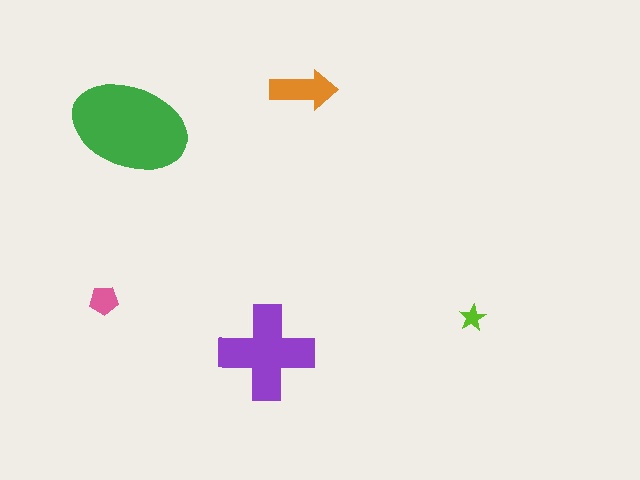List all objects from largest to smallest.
The green ellipse, the purple cross, the orange arrow, the pink pentagon, the lime star.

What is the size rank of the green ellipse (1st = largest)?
1st.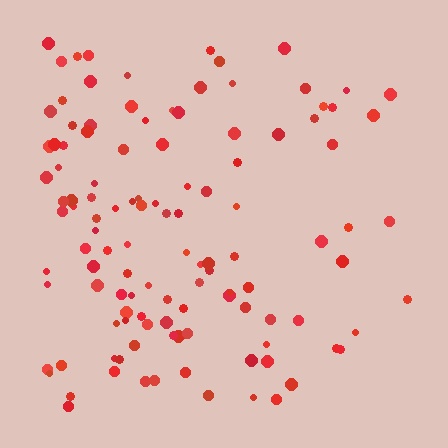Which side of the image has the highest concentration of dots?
The left.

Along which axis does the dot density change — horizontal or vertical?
Horizontal.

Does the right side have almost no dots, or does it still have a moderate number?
Still a moderate number, just noticeably fewer than the left.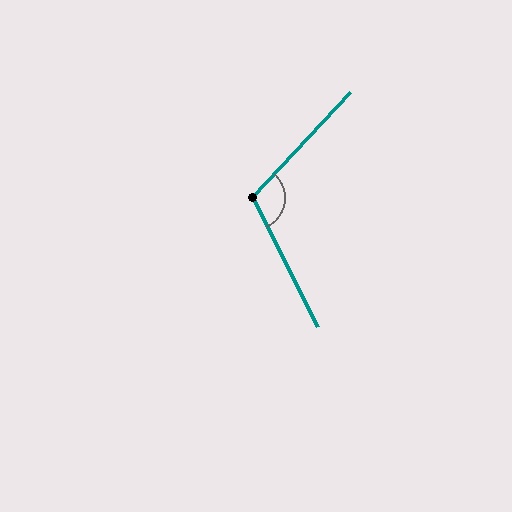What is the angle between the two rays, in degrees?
Approximately 111 degrees.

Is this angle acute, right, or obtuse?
It is obtuse.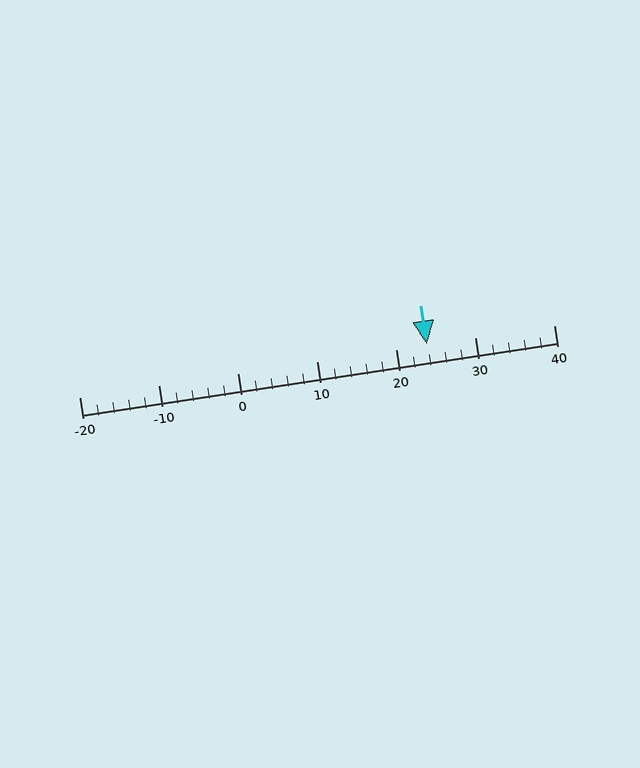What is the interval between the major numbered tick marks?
The major tick marks are spaced 10 units apart.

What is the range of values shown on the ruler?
The ruler shows values from -20 to 40.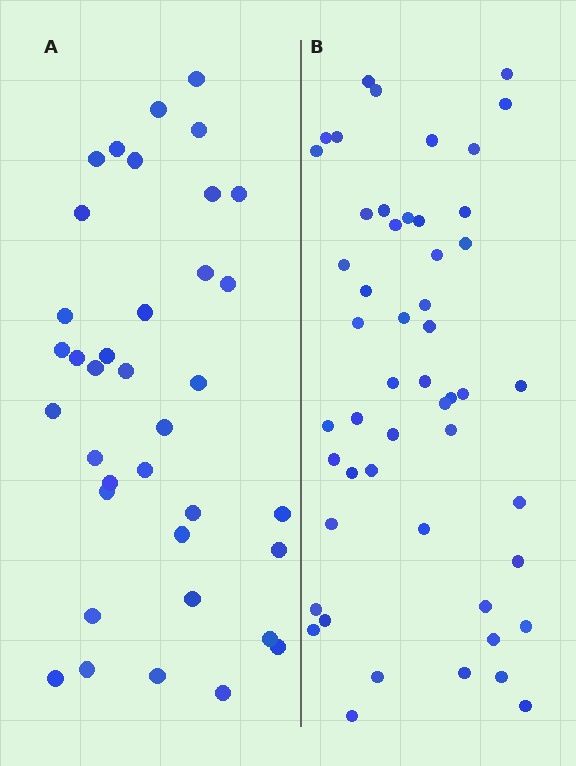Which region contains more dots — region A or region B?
Region B (the right region) has more dots.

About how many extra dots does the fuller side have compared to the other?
Region B has approximately 15 more dots than region A.